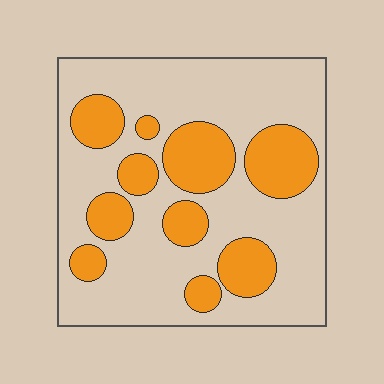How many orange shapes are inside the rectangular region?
10.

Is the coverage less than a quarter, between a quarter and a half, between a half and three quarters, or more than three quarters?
Between a quarter and a half.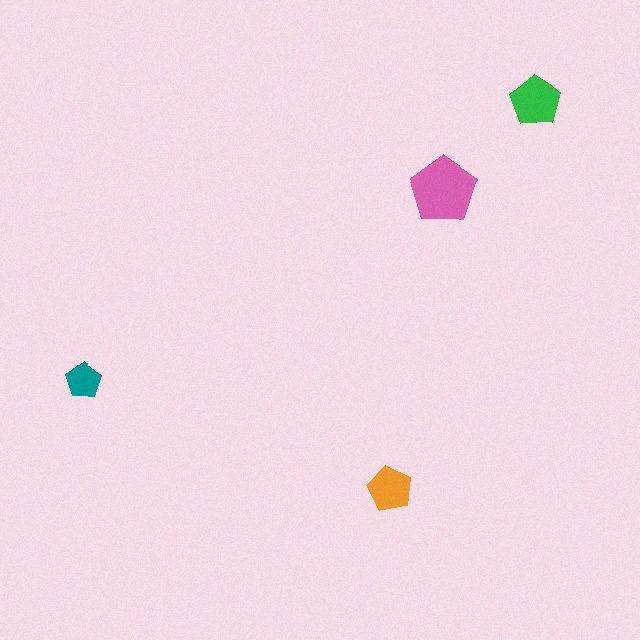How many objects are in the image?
There are 4 objects in the image.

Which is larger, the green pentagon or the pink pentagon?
The pink one.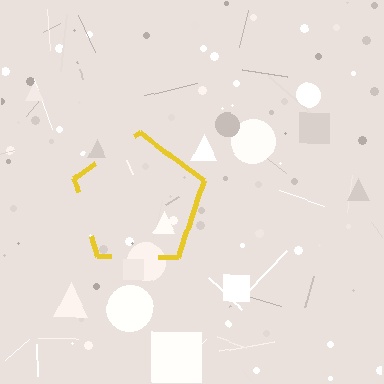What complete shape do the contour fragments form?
The contour fragments form a pentagon.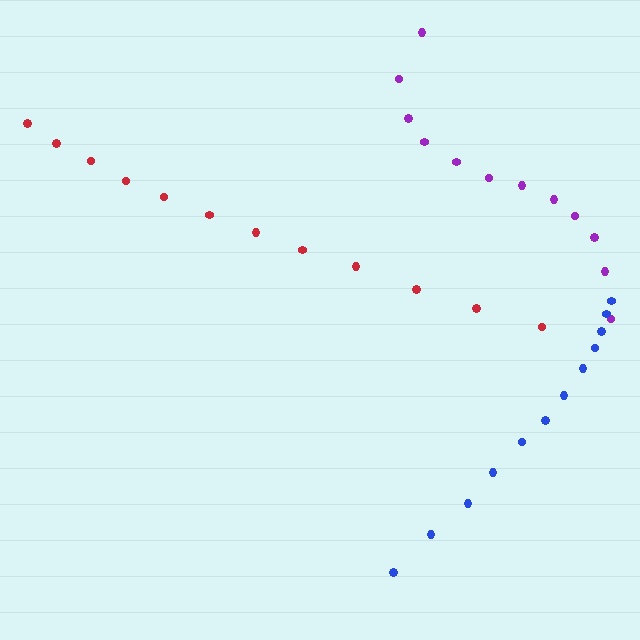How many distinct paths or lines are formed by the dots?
There are 3 distinct paths.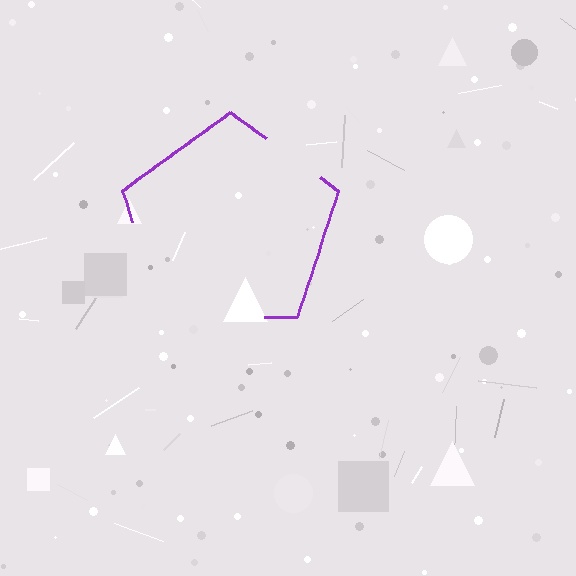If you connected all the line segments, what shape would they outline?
They would outline a pentagon.